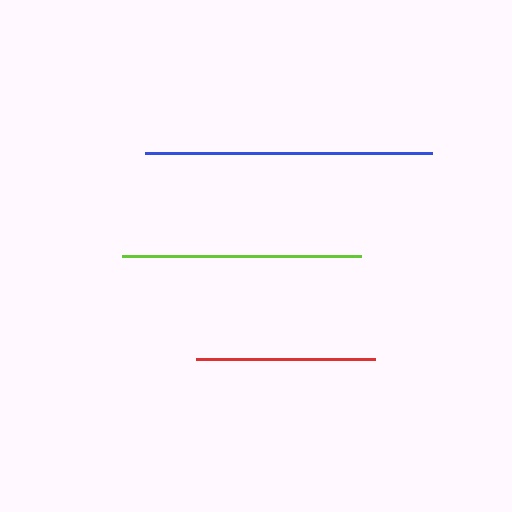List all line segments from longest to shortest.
From longest to shortest: blue, lime, red.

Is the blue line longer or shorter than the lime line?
The blue line is longer than the lime line.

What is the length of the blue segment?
The blue segment is approximately 287 pixels long.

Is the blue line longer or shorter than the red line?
The blue line is longer than the red line.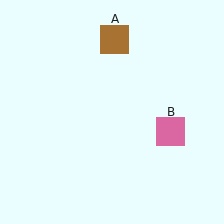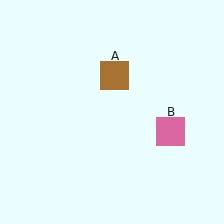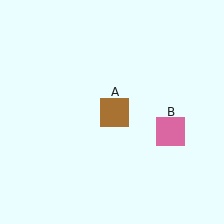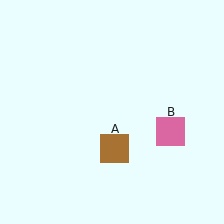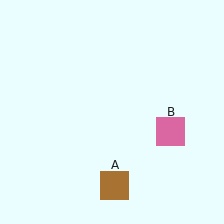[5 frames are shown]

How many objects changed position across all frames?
1 object changed position: brown square (object A).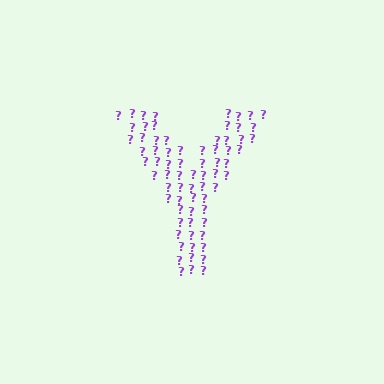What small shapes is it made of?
It is made of small question marks.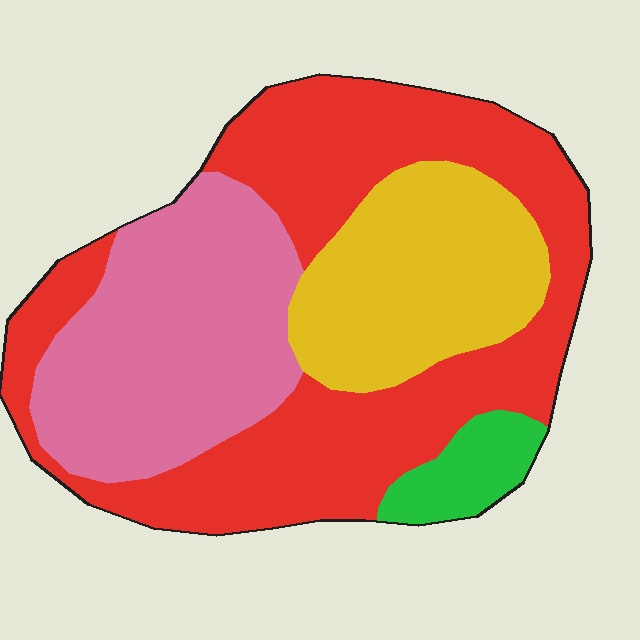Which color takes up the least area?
Green, at roughly 5%.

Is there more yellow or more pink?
Pink.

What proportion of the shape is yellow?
Yellow covers about 20% of the shape.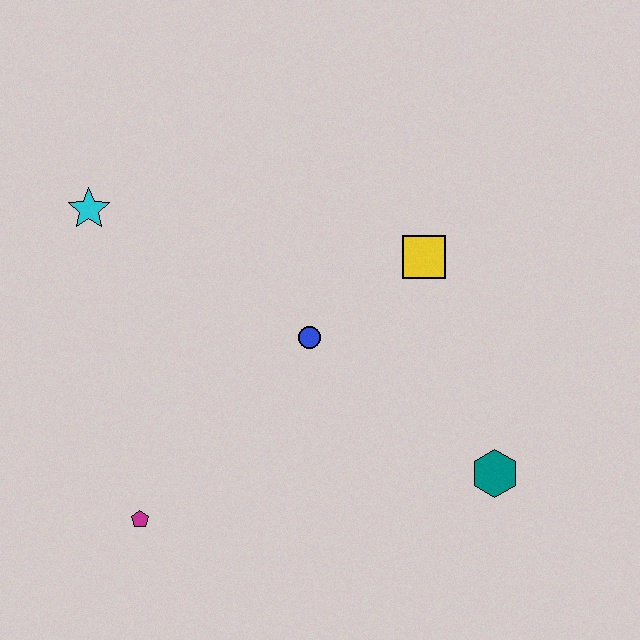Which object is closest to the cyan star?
The blue circle is closest to the cyan star.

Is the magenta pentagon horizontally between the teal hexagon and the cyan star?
Yes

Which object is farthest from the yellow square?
The magenta pentagon is farthest from the yellow square.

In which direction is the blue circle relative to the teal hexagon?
The blue circle is to the left of the teal hexagon.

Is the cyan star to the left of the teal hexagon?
Yes